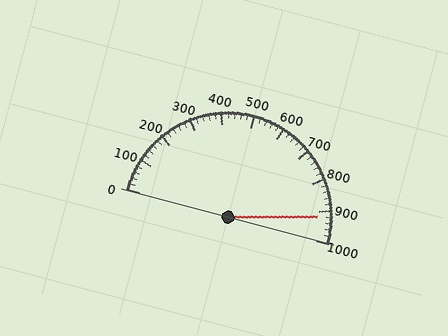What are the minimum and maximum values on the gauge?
The gauge ranges from 0 to 1000.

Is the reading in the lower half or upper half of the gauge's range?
The reading is in the upper half of the range (0 to 1000).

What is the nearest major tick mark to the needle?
The nearest major tick mark is 900.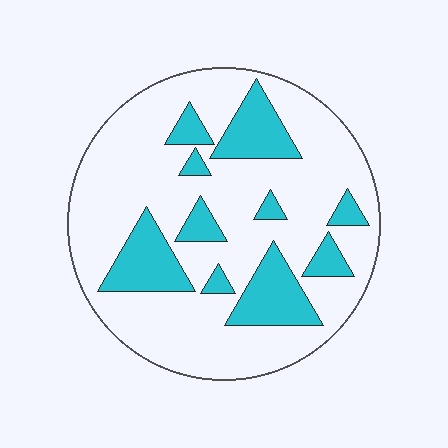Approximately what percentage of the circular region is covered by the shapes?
Approximately 25%.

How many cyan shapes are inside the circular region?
10.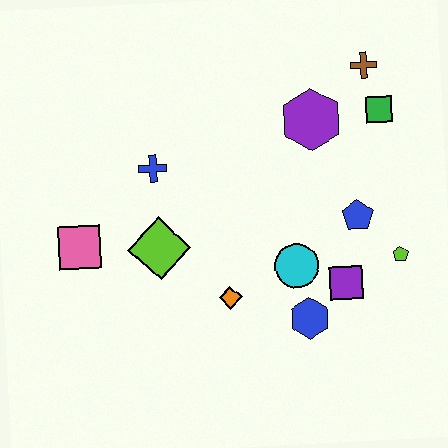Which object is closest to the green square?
The brown cross is closest to the green square.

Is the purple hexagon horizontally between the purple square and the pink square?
Yes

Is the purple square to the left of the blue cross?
No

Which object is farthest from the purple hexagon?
The pink square is farthest from the purple hexagon.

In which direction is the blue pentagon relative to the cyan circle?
The blue pentagon is to the right of the cyan circle.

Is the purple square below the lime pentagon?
Yes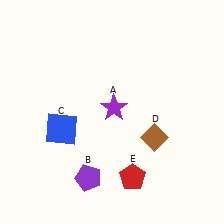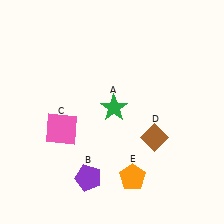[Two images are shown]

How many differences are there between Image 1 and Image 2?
There are 3 differences between the two images.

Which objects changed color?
A changed from purple to green. C changed from blue to pink. E changed from red to orange.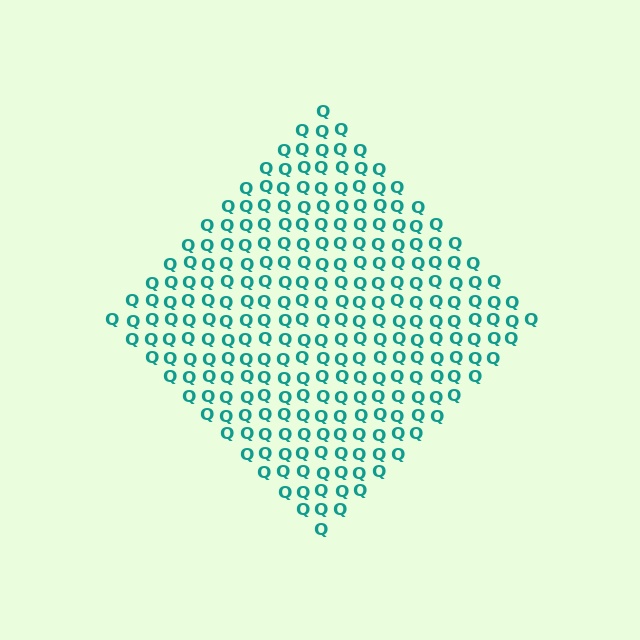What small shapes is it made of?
It is made of small letter Q's.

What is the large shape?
The large shape is a diamond.